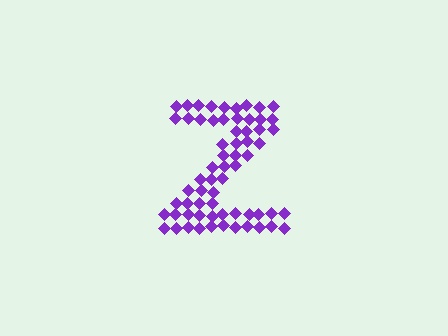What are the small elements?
The small elements are diamonds.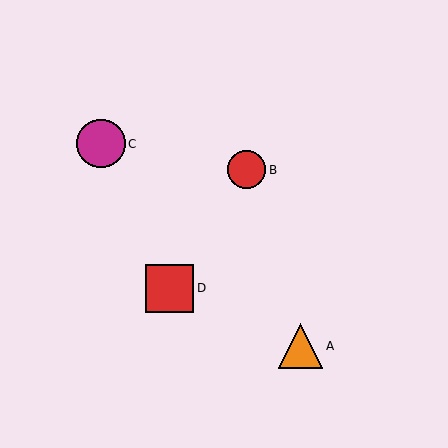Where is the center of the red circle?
The center of the red circle is at (247, 170).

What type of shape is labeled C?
Shape C is a magenta circle.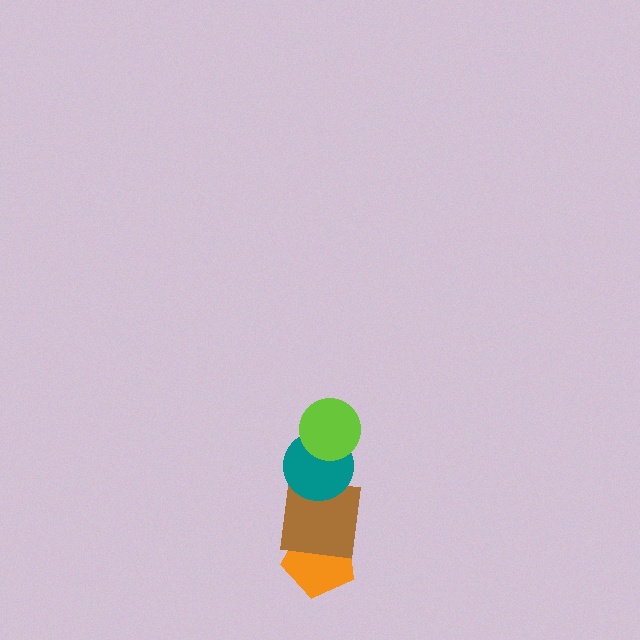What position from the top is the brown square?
The brown square is 3rd from the top.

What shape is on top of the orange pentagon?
The brown square is on top of the orange pentagon.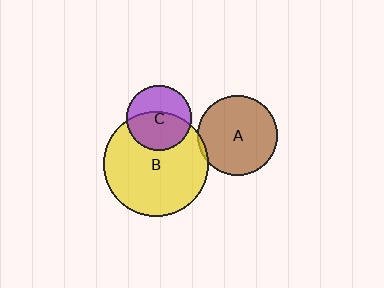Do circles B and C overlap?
Yes.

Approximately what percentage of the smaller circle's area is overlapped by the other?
Approximately 55%.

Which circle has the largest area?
Circle B (yellow).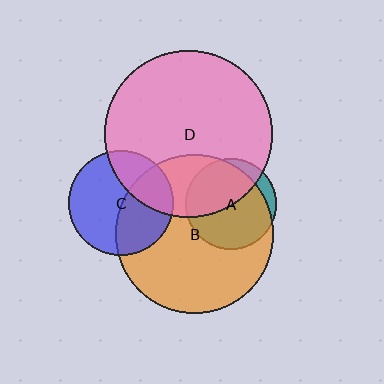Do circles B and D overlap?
Yes.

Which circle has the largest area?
Circle D (pink).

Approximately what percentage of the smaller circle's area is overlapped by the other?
Approximately 30%.